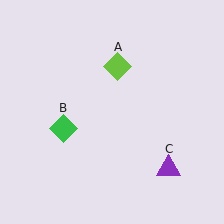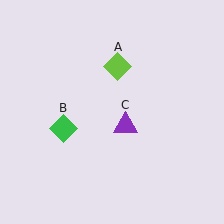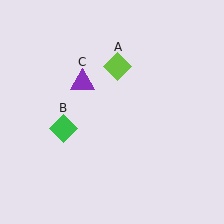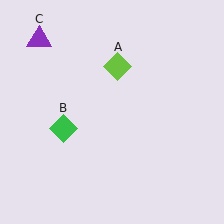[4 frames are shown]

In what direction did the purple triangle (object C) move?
The purple triangle (object C) moved up and to the left.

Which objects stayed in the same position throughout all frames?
Lime diamond (object A) and green diamond (object B) remained stationary.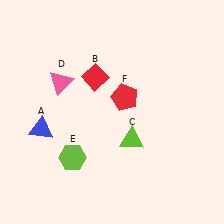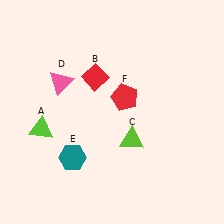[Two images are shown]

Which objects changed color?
A changed from blue to lime. E changed from lime to teal.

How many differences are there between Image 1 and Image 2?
There are 2 differences between the two images.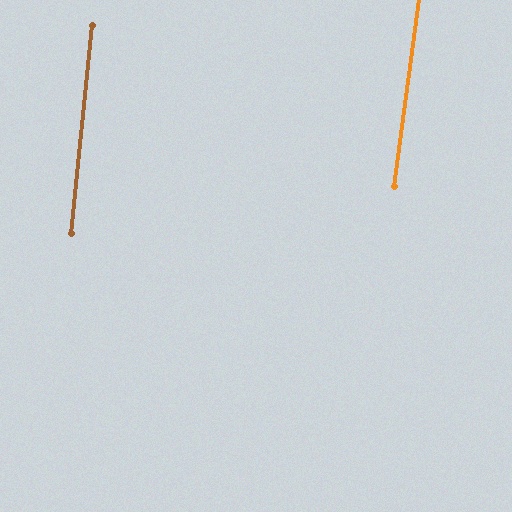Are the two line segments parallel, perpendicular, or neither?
Parallel — their directions differ by only 1.9°.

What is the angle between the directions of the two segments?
Approximately 2 degrees.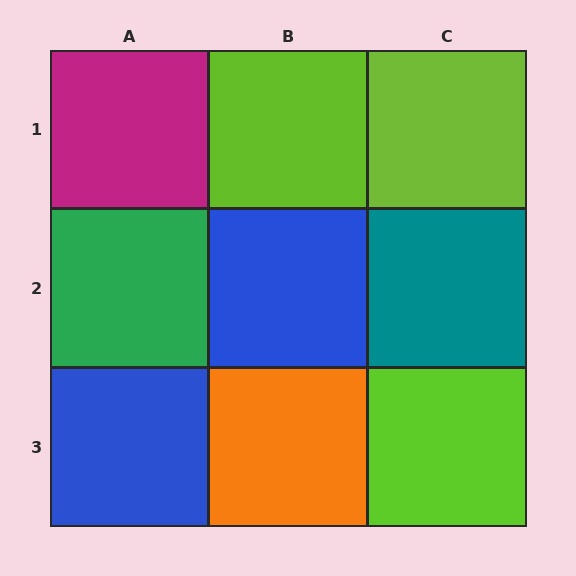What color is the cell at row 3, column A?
Blue.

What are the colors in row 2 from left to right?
Green, blue, teal.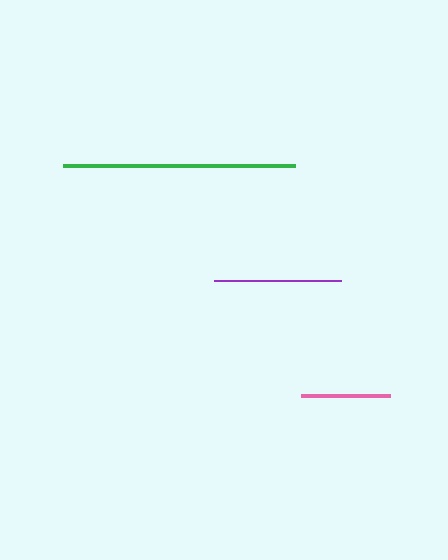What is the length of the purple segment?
The purple segment is approximately 127 pixels long.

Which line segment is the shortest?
The pink line is the shortest at approximately 89 pixels.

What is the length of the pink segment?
The pink segment is approximately 89 pixels long.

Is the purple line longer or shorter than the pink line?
The purple line is longer than the pink line.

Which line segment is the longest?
The green line is the longest at approximately 231 pixels.